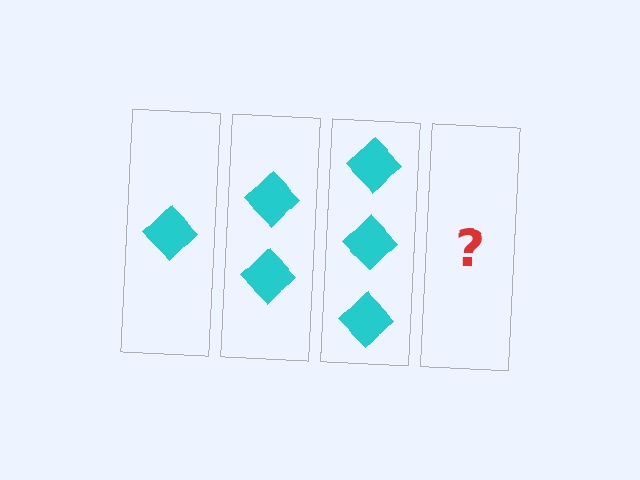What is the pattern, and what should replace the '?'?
The pattern is that each step adds one more diamond. The '?' should be 4 diamonds.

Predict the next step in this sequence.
The next step is 4 diamonds.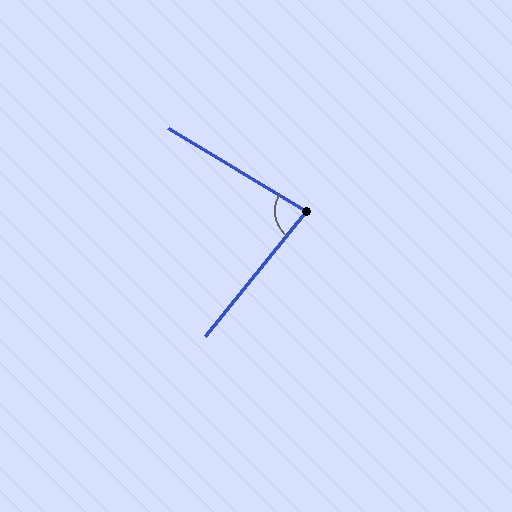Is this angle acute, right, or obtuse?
It is acute.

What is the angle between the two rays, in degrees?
Approximately 82 degrees.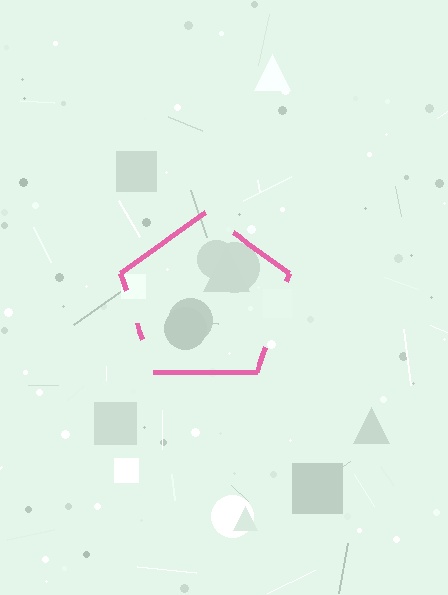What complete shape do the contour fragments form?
The contour fragments form a pentagon.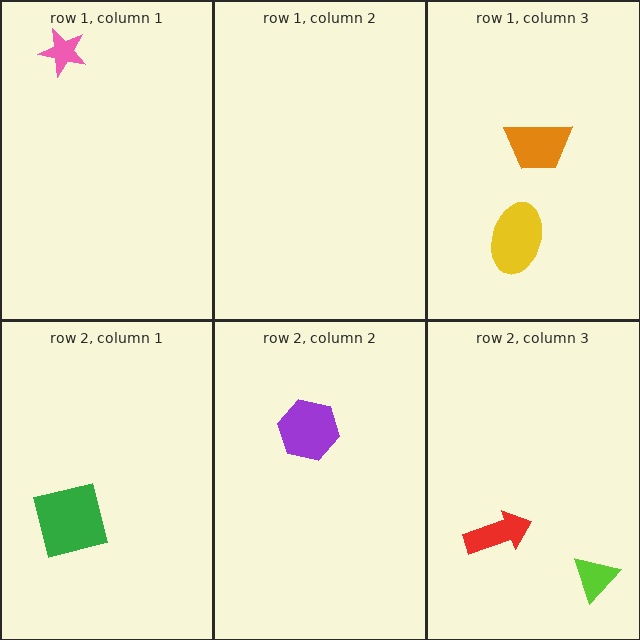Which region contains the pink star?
The row 1, column 1 region.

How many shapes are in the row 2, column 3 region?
2.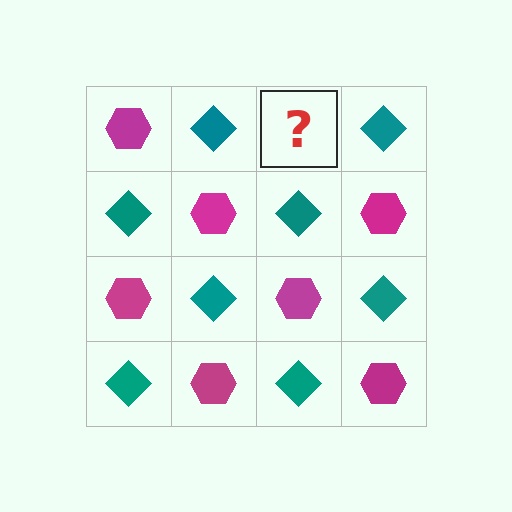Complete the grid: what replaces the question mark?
The question mark should be replaced with a magenta hexagon.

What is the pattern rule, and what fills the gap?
The rule is that it alternates magenta hexagon and teal diamond in a checkerboard pattern. The gap should be filled with a magenta hexagon.